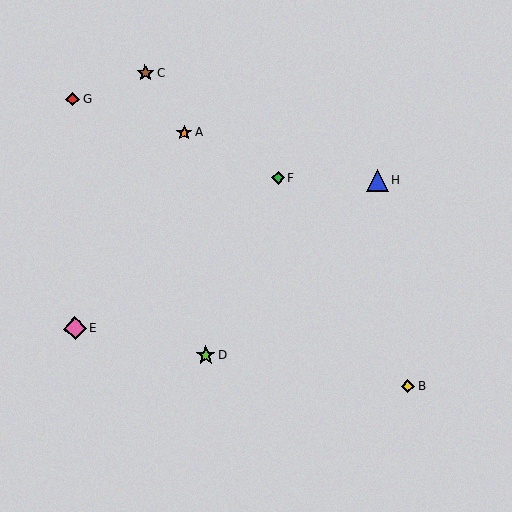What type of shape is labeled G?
Shape G is a red diamond.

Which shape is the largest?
The pink diamond (labeled E) is the largest.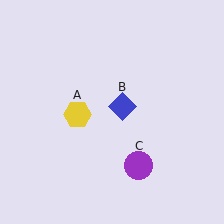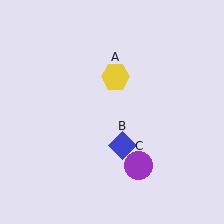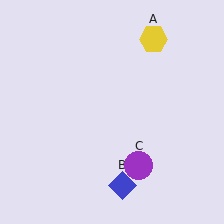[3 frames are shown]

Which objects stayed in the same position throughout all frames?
Purple circle (object C) remained stationary.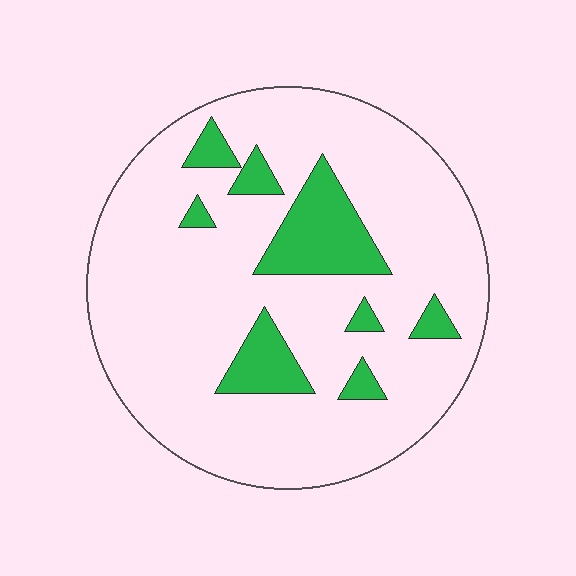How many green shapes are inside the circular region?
8.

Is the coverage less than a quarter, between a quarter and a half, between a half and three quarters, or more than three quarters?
Less than a quarter.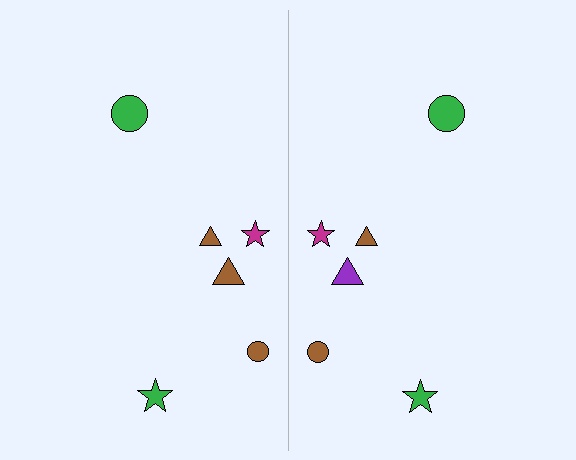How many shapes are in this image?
There are 12 shapes in this image.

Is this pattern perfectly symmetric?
No, the pattern is not perfectly symmetric. The purple triangle on the right side breaks the symmetry — its mirror counterpart is brown.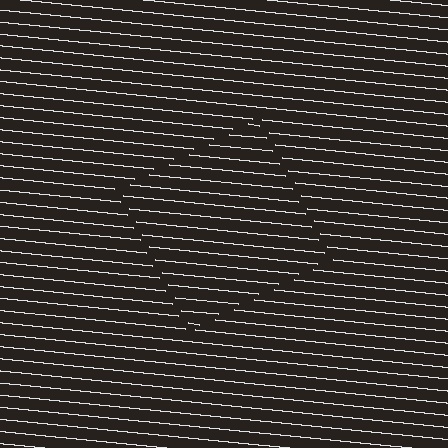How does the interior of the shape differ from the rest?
The interior of the shape contains the same grating, shifted by half a period — the contour is defined by the phase discontinuity where line-ends from the inner and outer gratings abut.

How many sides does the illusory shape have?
4 sides — the line-ends trace a square.